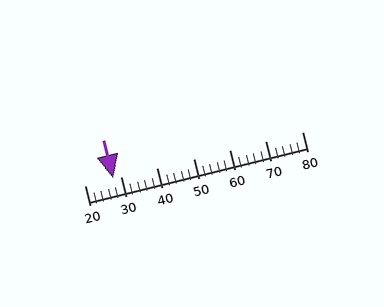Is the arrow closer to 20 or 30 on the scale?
The arrow is closer to 30.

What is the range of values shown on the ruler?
The ruler shows values from 20 to 80.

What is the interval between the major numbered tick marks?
The major tick marks are spaced 10 units apart.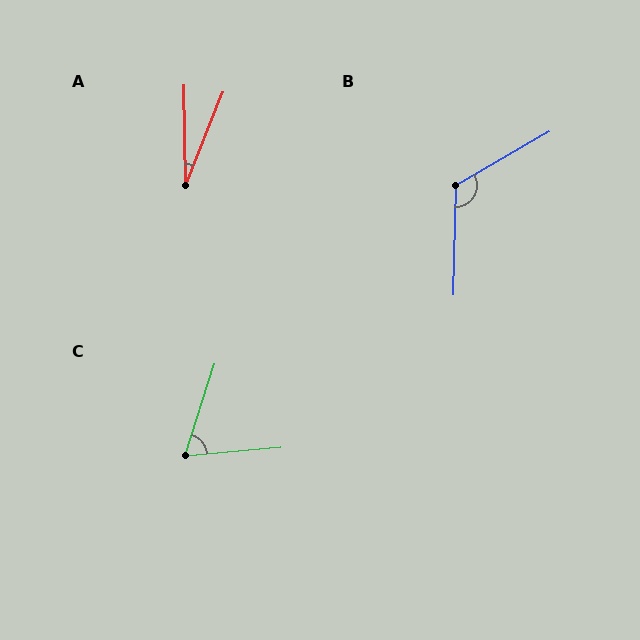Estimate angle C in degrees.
Approximately 67 degrees.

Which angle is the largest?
B, at approximately 121 degrees.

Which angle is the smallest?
A, at approximately 23 degrees.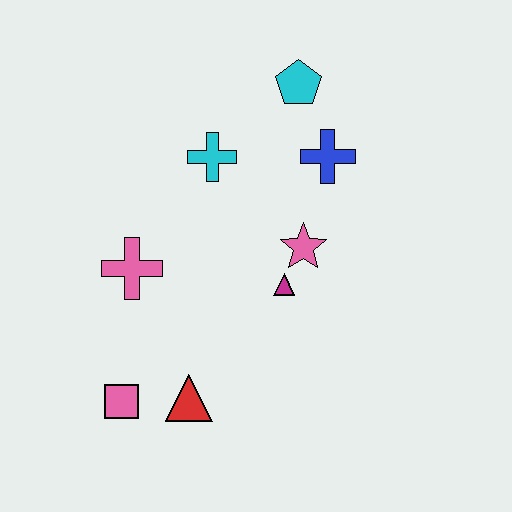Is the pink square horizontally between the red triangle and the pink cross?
No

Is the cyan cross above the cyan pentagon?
No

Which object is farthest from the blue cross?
The pink square is farthest from the blue cross.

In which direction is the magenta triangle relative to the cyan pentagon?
The magenta triangle is below the cyan pentagon.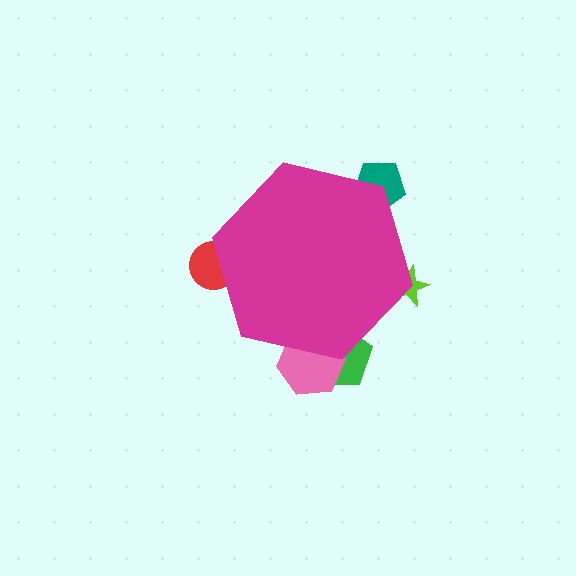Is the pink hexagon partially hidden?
Yes, the pink hexagon is partially hidden behind the magenta hexagon.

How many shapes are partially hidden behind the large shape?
5 shapes are partially hidden.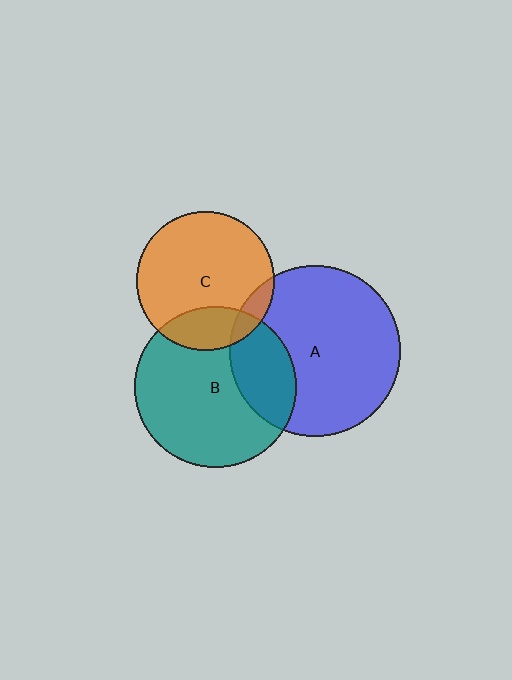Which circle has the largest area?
Circle A (blue).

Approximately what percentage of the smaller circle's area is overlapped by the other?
Approximately 20%.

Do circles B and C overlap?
Yes.